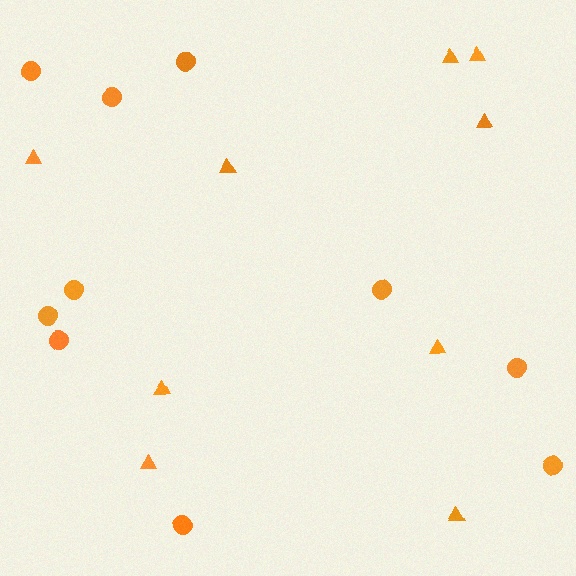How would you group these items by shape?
There are 2 groups: one group of triangles (9) and one group of circles (10).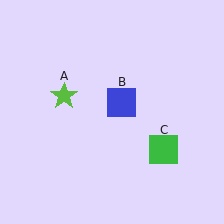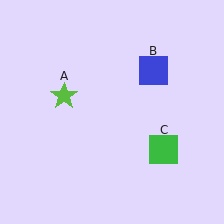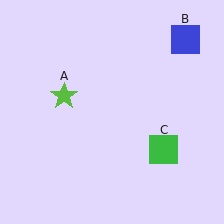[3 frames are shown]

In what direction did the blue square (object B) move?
The blue square (object B) moved up and to the right.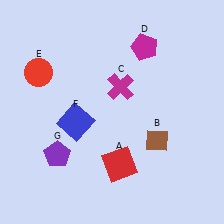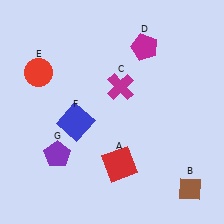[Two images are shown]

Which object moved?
The brown diamond (B) moved down.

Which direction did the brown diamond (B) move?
The brown diamond (B) moved down.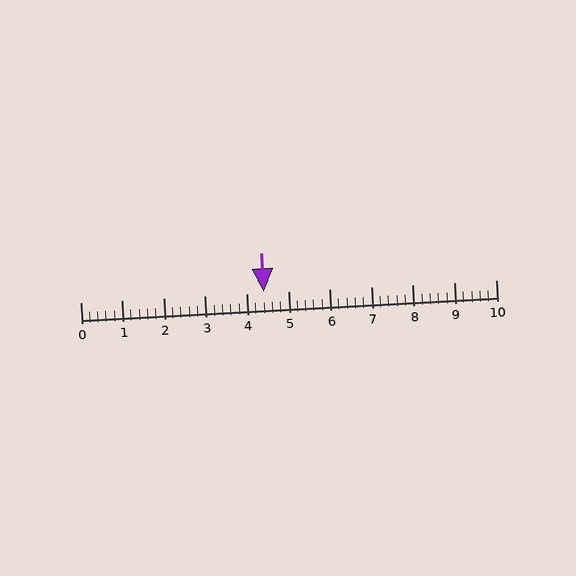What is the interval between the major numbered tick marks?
The major tick marks are spaced 1 units apart.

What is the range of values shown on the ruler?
The ruler shows values from 0 to 10.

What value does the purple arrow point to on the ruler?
The purple arrow points to approximately 4.4.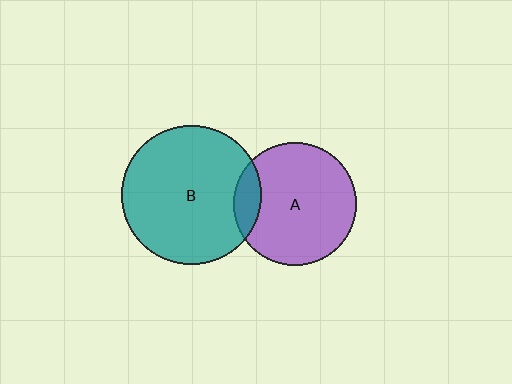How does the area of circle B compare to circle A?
Approximately 1.3 times.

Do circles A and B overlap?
Yes.